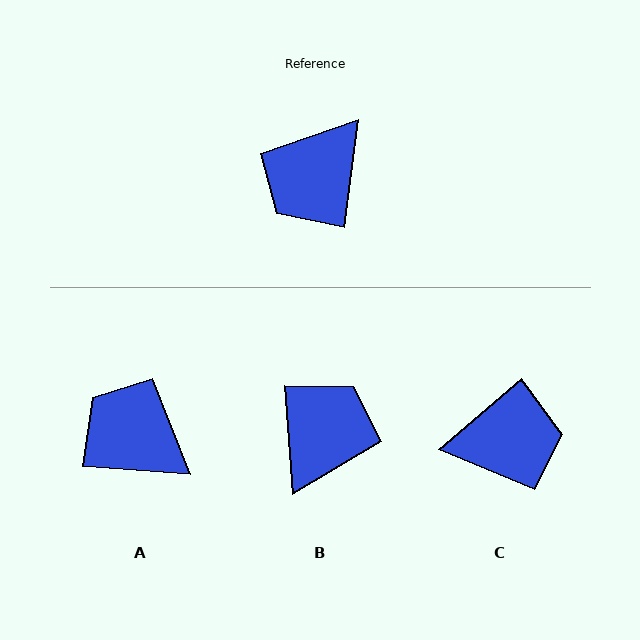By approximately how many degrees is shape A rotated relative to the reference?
Approximately 87 degrees clockwise.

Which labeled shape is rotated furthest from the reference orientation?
B, about 169 degrees away.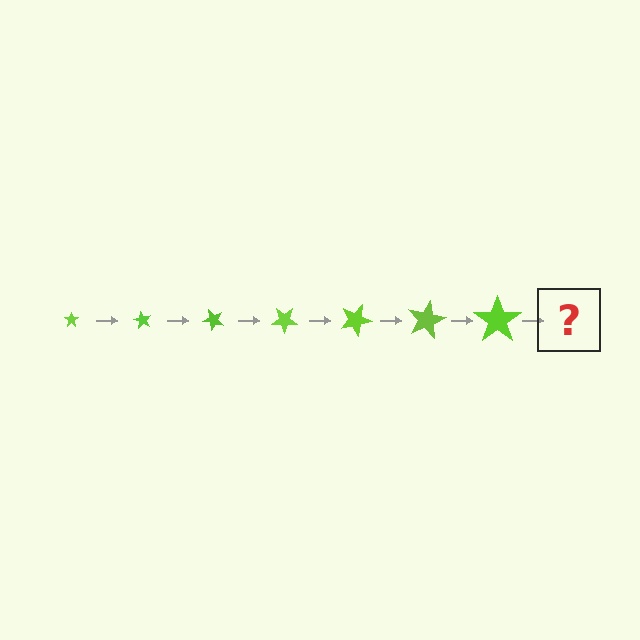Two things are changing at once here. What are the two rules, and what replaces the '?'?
The two rules are that the star grows larger each step and it rotates 60 degrees each step. The '?' should be a star, larger than the previous one and rotated 420 degrees from the start.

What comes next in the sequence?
The next element should be a star, larger than the previous one and rotated 420 degrees from the start.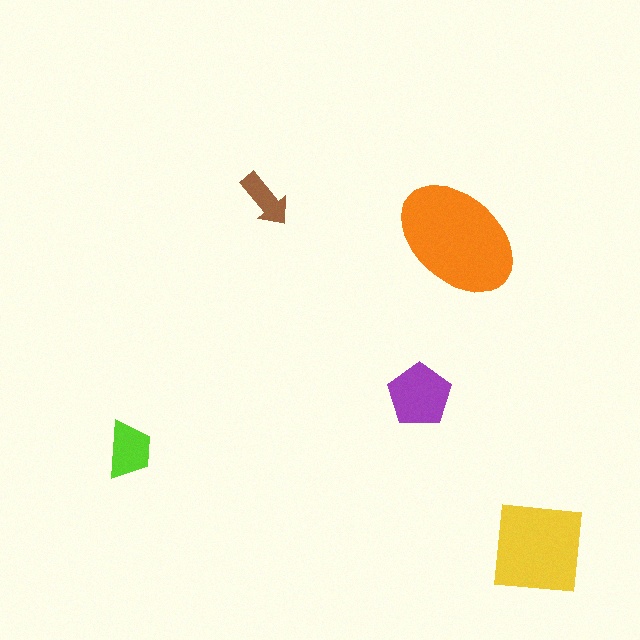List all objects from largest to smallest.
The orange ellipse, the yellow square, the purple pentagon, the lime trapezoid, the brown arrow.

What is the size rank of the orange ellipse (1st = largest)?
1st.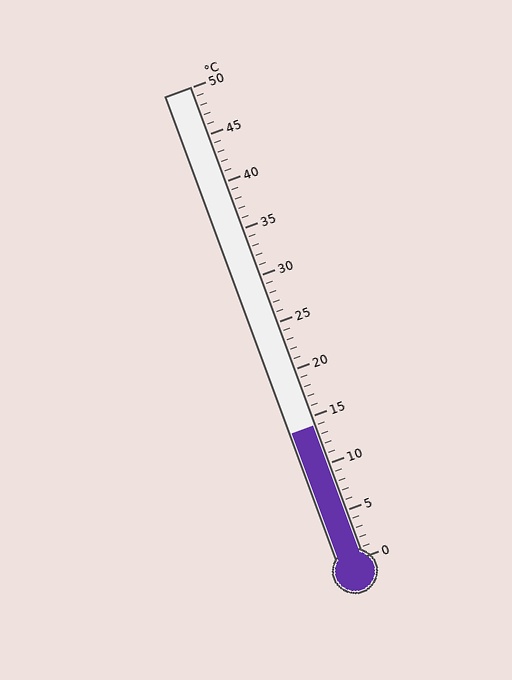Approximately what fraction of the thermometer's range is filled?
The thermometer is filled to approximately 30% of its range.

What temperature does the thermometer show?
The thermometer shows approximately 14°C.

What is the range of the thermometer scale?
The thermometer scale ranges from 0°C to 50°C.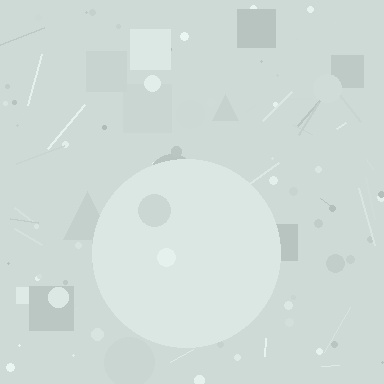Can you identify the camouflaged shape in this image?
The camouflaged shape is a circle.